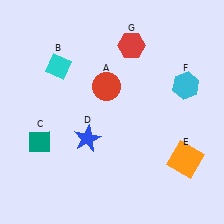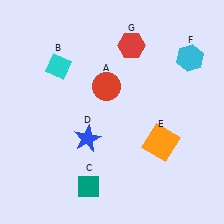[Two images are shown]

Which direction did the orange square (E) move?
The orange square (E) moved left.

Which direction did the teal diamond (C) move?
The teal diamond (C) moved right.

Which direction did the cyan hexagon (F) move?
The cyan hexagon (F) moved up.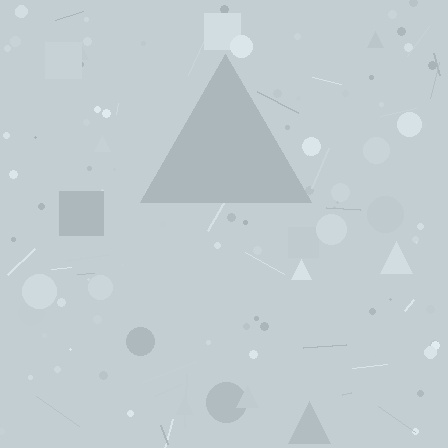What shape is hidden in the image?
A triangle is hidden in the image.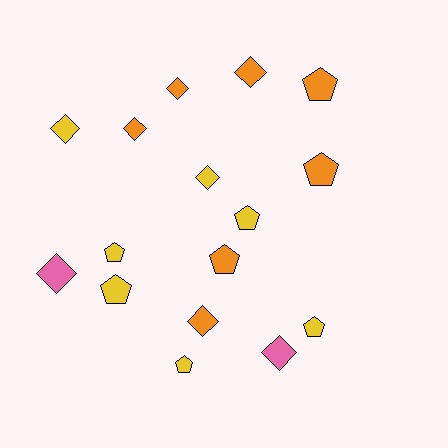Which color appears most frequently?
Orange, with 7 objects.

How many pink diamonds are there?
There are 2 pink diamonds.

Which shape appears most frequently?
Pentagon, with 8 objects.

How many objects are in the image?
There are 16 objects.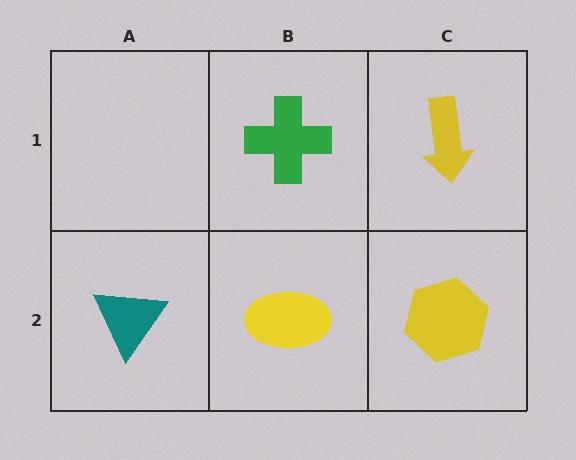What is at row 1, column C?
A yellow arrow.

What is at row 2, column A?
A teal triangle.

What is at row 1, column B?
A green cross.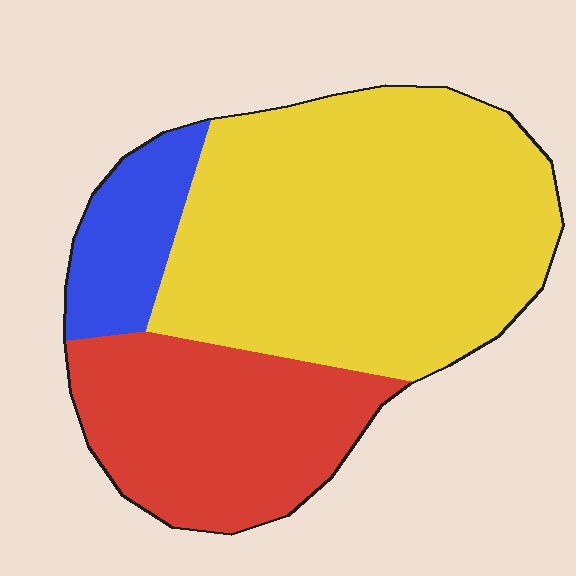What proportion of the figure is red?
Red covers roughly 30% of the figure.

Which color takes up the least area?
Blue, at roughly 10%.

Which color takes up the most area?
Yellow, at roughly 60%.